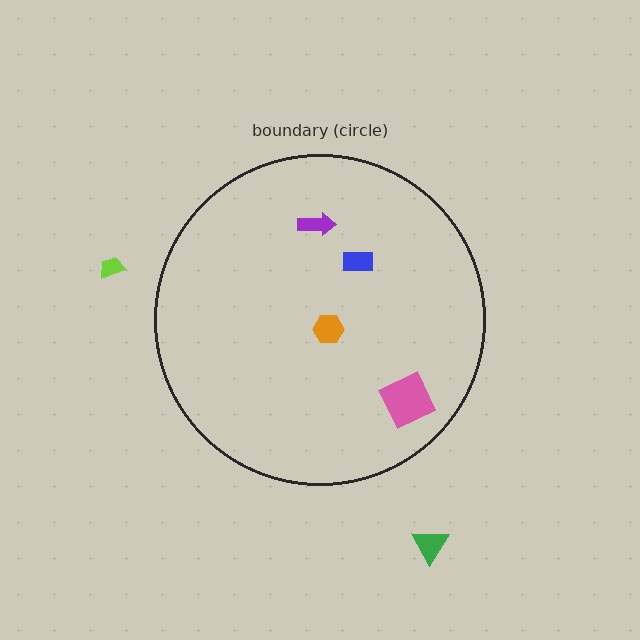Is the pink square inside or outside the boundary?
Inside.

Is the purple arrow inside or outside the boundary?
Inside.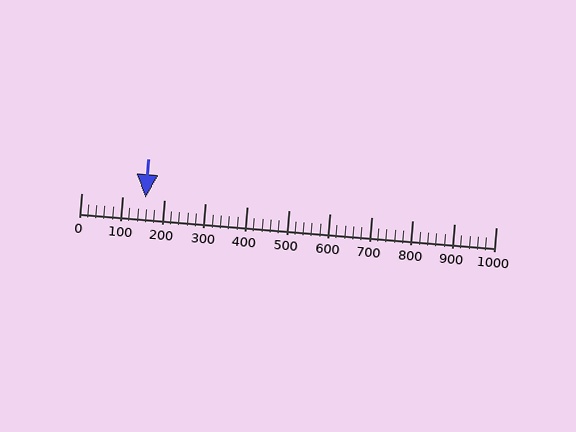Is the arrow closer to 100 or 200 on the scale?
The arrow is closer to 200.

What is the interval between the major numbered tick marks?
The major tick marks are spaced 100 units apart.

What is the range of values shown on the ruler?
The ruler shows values from 0 to 1000.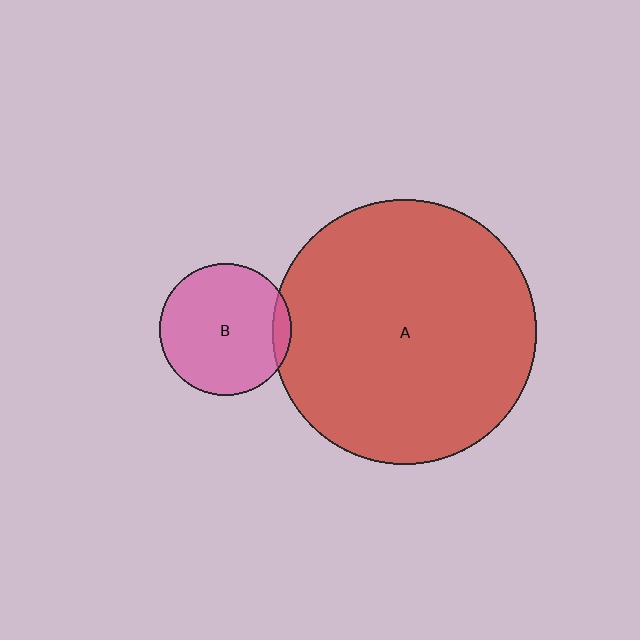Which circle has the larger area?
Circle A (red).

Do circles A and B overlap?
Yes.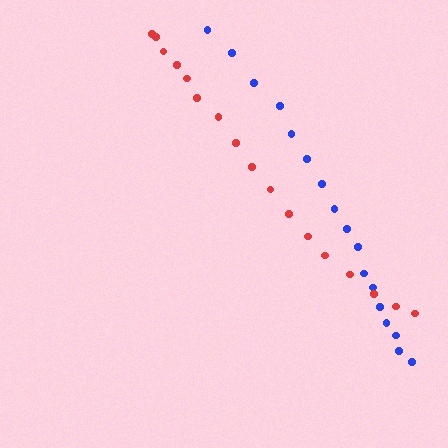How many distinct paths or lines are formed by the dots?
There are 2 distinct paths.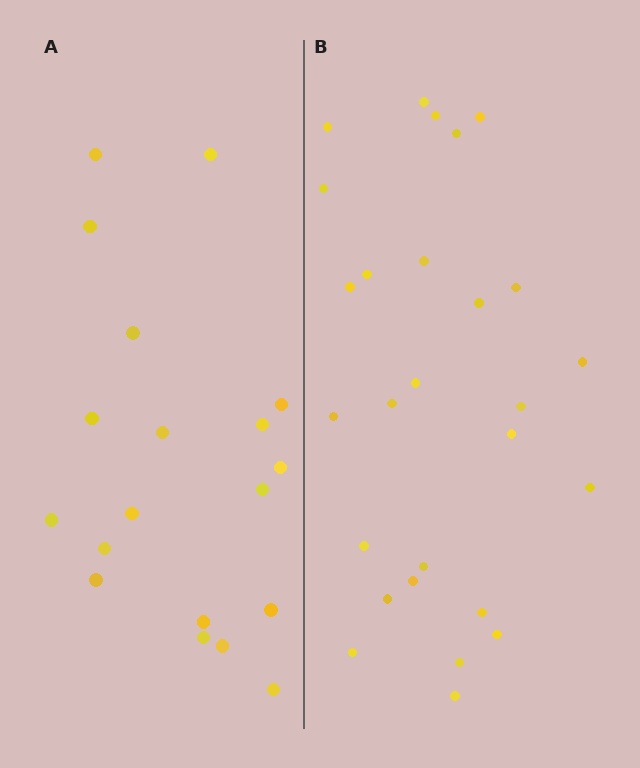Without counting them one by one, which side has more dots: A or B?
Region B (the right region) has more dots.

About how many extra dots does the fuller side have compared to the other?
Region B has roughly 8 or so more dots than region A.